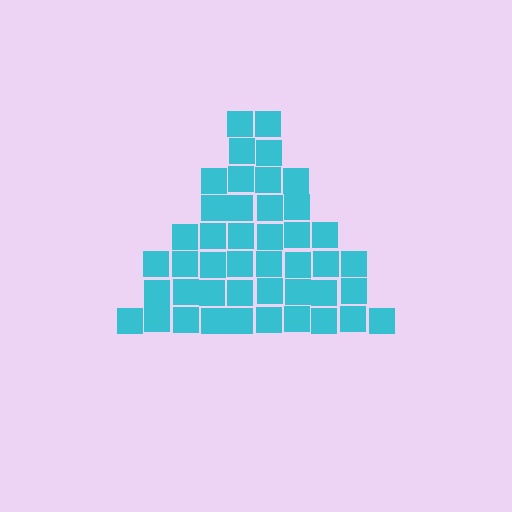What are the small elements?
The small elements are squares.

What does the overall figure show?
The overall figure shows a triangle.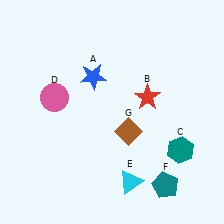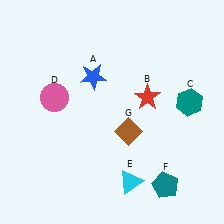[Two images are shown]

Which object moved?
The teal hexagon (C) moved up.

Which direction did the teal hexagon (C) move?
The teal hexagon (C) moved up.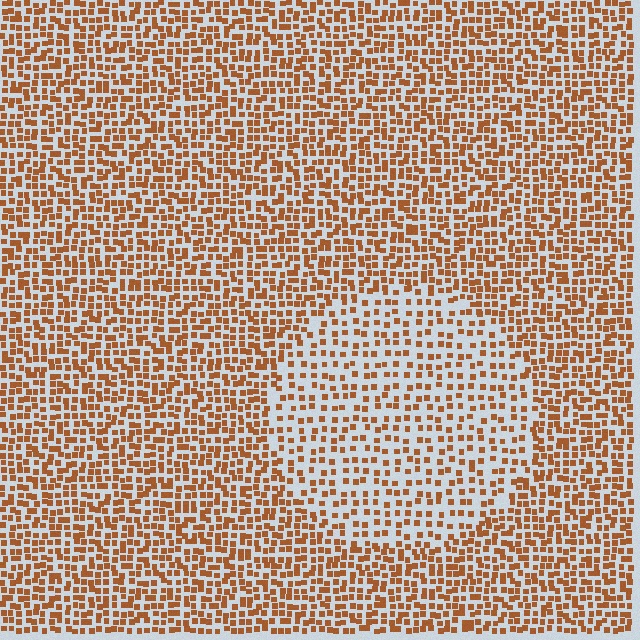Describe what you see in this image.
The image contains small brown elements arranged at two different densities. A circle-shaped region is visible where the elements are less densely packed than the surrounding area.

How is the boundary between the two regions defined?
The boundary is defined by a change in element density (approximately 1.8x ratio). All elements are the same color, size, and shape.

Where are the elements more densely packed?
The elements are more densely packed outside the circle boundary.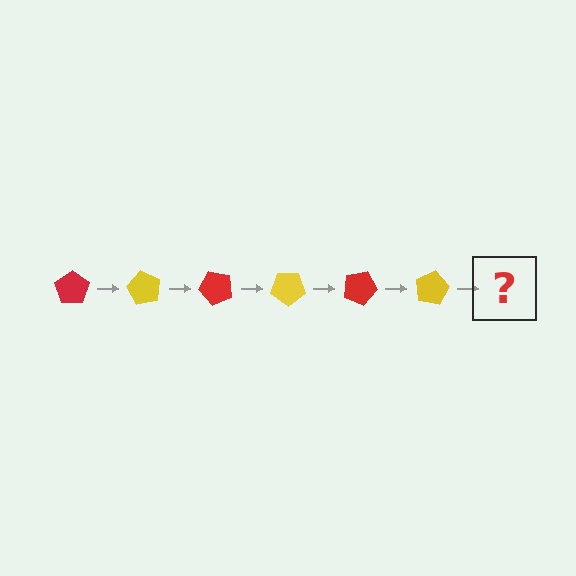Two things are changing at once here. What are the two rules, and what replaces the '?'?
The two rules are that it rotates 60 degrees each step and the color cycles through red and yellow. The '?' should be a red pentagon, rotated 360 degrees from the start.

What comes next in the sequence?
The next element should be a red pentagon, rotated 360 degrees from the start.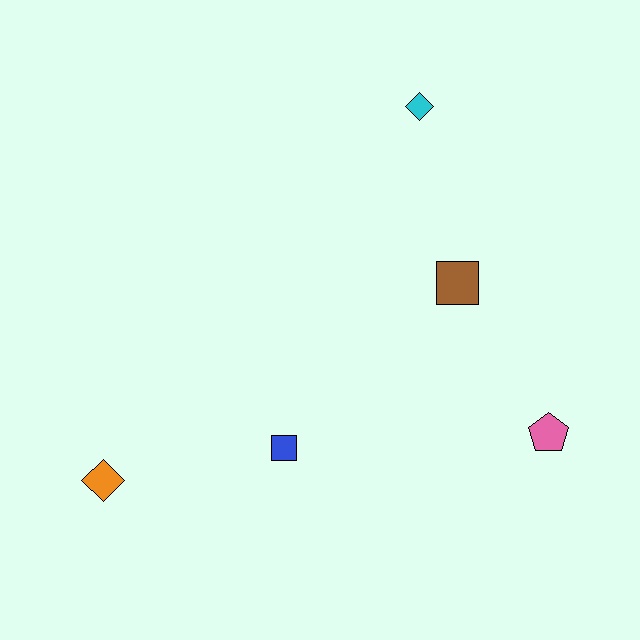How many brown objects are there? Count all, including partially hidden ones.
There is 1 brown object.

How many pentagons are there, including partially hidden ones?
There is 1 pentagon.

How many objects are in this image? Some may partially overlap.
There are 5 objects.